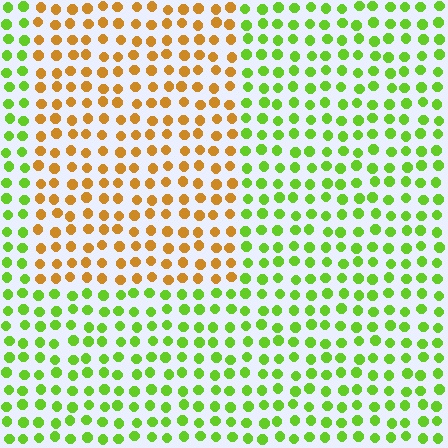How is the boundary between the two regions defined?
The boundary is defined purely by a slight shift in hue (about 62 degrees). Spacing, size, and orientation are identical on both sides.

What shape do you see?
I see a rectangle.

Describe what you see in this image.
The image is filled with small lime elements in a uniform arrangement. A rectangle-shaped region is visible where the elements are tinted to a slightly different hue, forming a subtle color boundary.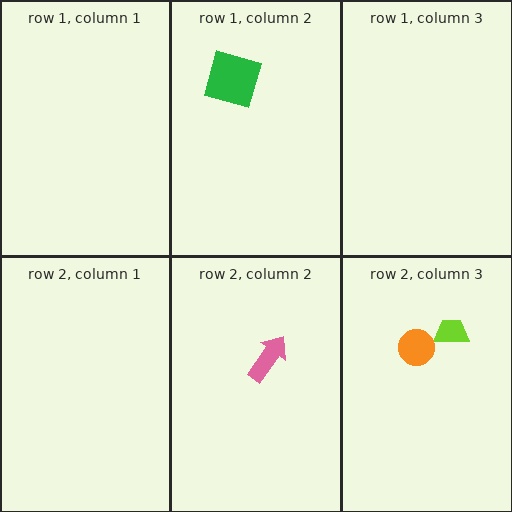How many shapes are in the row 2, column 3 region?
2.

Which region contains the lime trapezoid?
The row 2, column 3 region.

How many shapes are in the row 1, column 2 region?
1.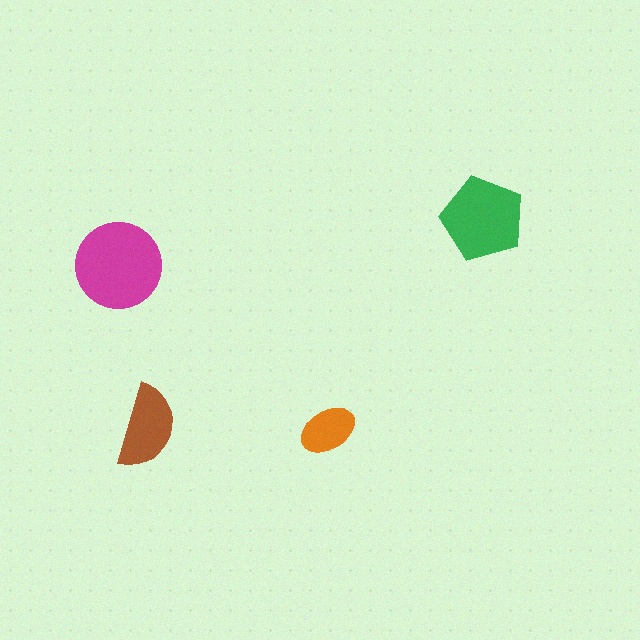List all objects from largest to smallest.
The magenta circle, the green pentagon, the brown semicircle, the orange ellipse.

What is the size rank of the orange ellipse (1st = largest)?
4th.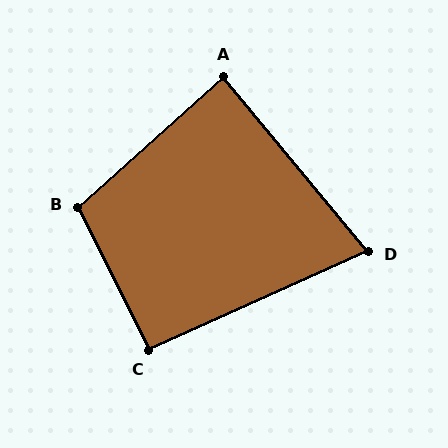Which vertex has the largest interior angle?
B, at approximately 105 degrees.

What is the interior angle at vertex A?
Approximately 88 degrees (approximately right).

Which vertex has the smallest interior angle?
D, at approximately 75 degrees.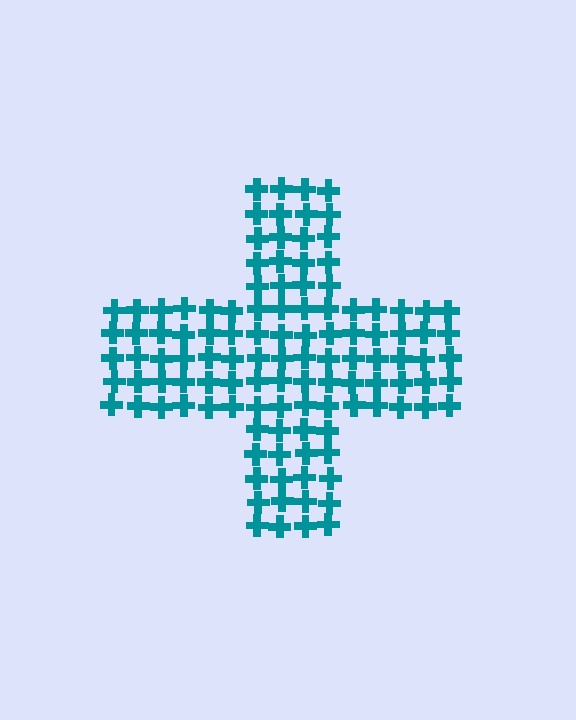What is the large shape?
The large shape is a cross.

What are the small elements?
The small elements are crosses.